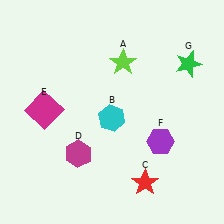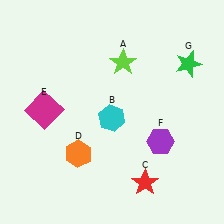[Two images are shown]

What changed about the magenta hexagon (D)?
In Image 1, D is magenta. In Image 2, it changed to orange.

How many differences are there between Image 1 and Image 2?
There is 1 difference between the two images.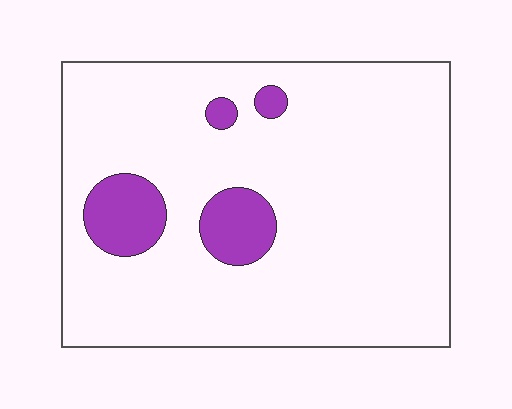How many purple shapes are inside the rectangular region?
4.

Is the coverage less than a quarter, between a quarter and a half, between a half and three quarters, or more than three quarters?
Less than a quarter.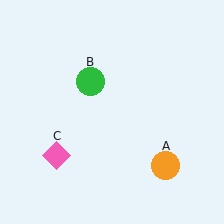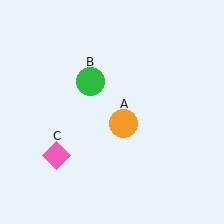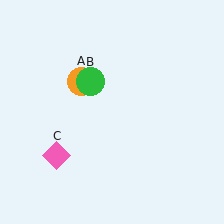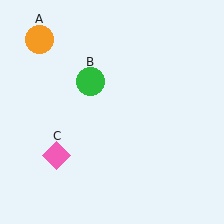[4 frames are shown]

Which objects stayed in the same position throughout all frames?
Green circle (object B) and pink diamond (object C) remained stationary.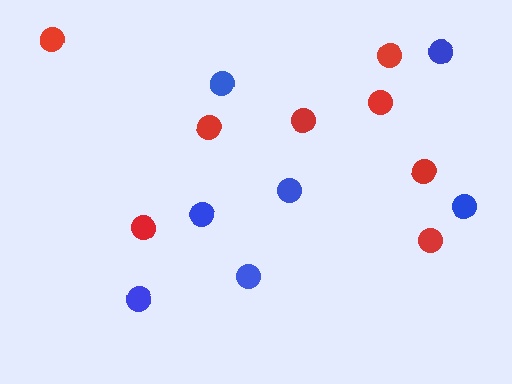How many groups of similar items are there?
There are 2 groups: one group of blue circles (7) and one group of red circles (8).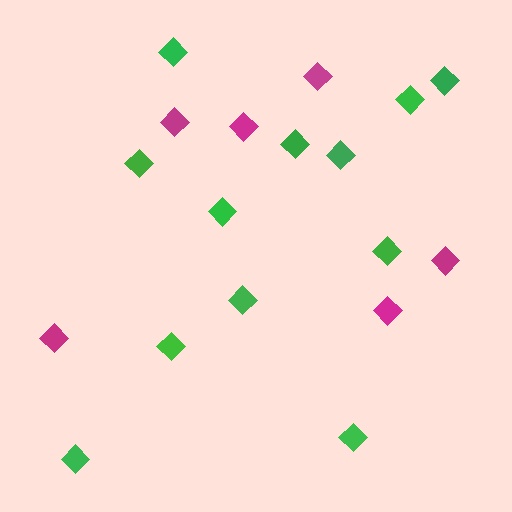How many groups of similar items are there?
There are 2 groups: one group of magenta diamonds (6) and one group of green diamonds (12).